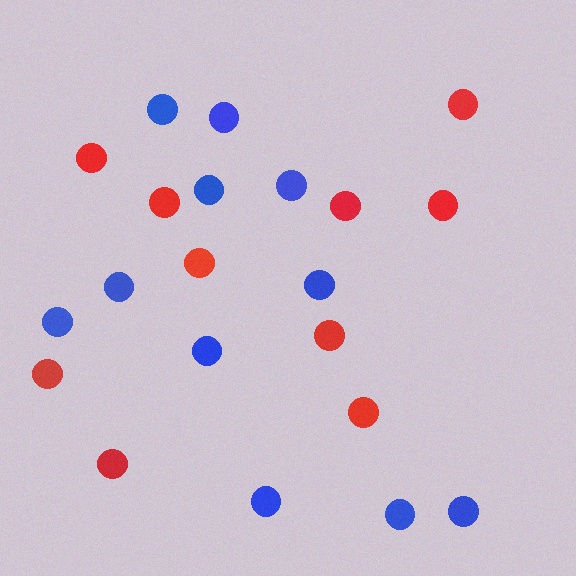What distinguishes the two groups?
There are 2 groups: one group of blue circles (11) and one group of red circles (10).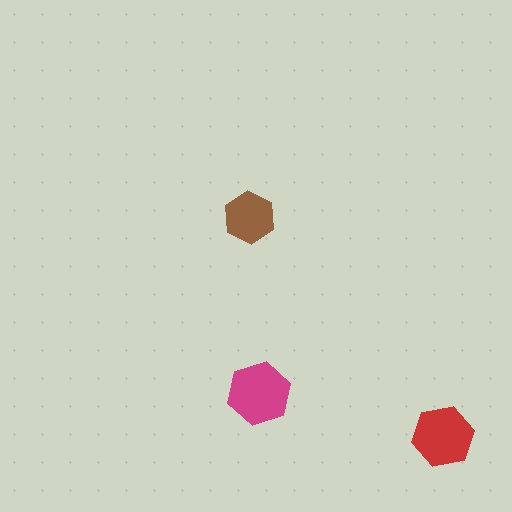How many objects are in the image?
There are 3 objects in the image.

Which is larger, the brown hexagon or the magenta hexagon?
The magenta one.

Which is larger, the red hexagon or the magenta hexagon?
The magenta one.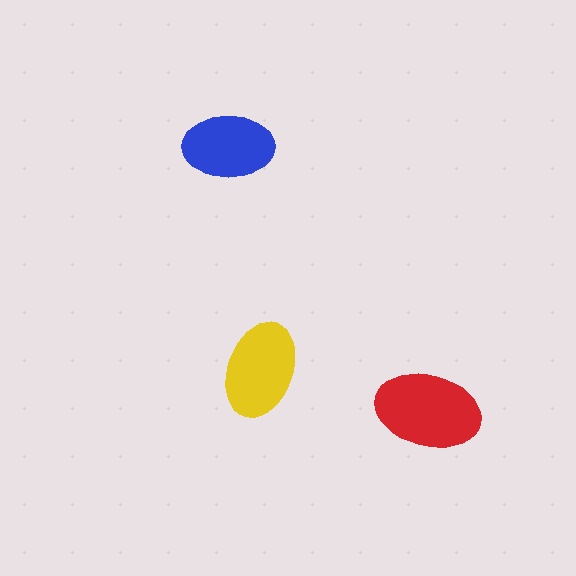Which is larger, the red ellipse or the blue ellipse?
The red one.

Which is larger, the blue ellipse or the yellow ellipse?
The yellow one.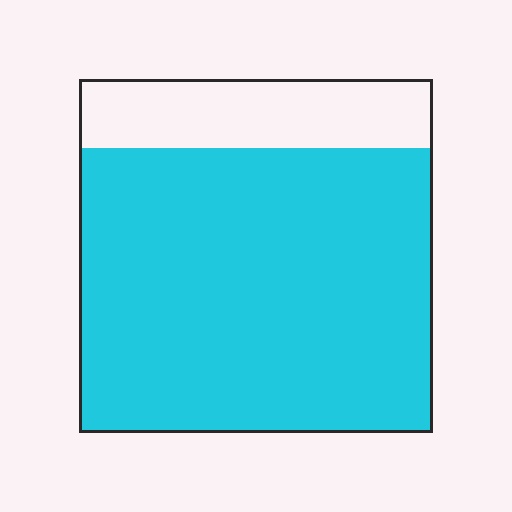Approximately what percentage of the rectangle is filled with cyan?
Approximately 80%.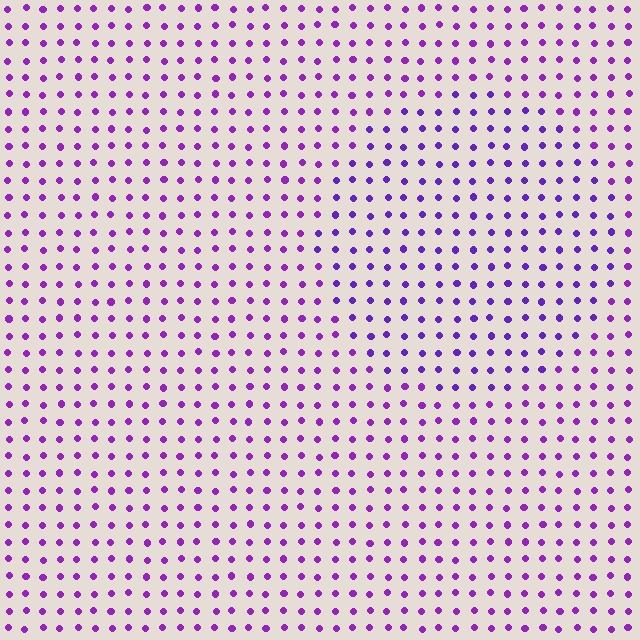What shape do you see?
I see a circle.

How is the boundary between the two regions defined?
The boundary is defined purely by a slight shift in hue (about 19 degrees). Spacing, size, and orientation are identical on both sides.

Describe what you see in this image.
The image is filled with small purple elements in a uniform arrangement. A circle-shaped region is visible where the elements are tinted to a slightly different hue, forming a subtle color boundary.